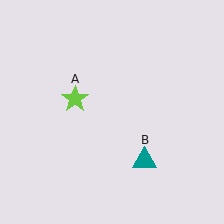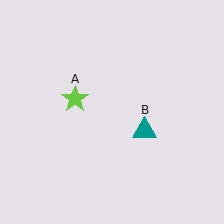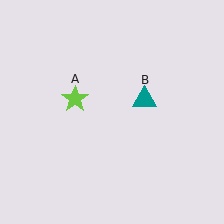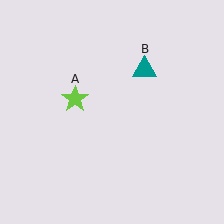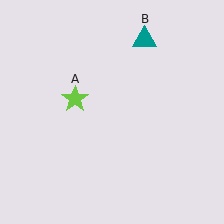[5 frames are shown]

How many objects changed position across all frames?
1 object changed position: teal triangle (object B).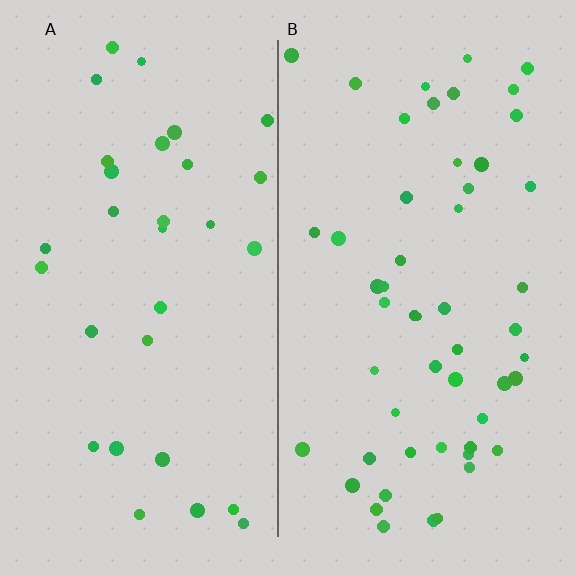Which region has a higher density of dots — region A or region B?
B (the right).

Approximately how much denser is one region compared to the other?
Approximately 1.7× — region B over region A.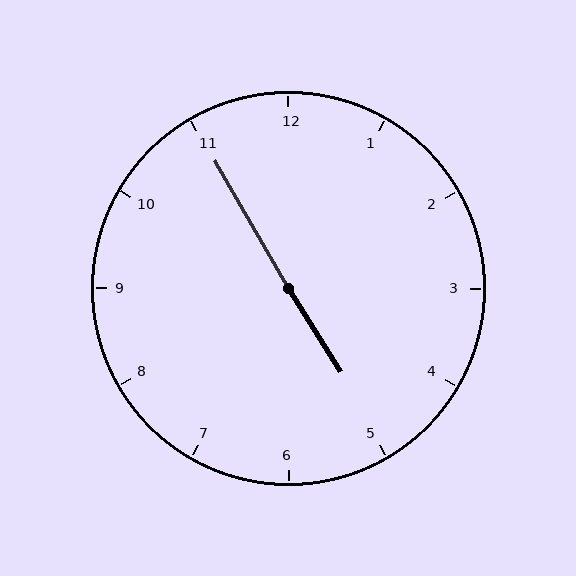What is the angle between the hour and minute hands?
Approximately 178 degrees.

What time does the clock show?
4:55.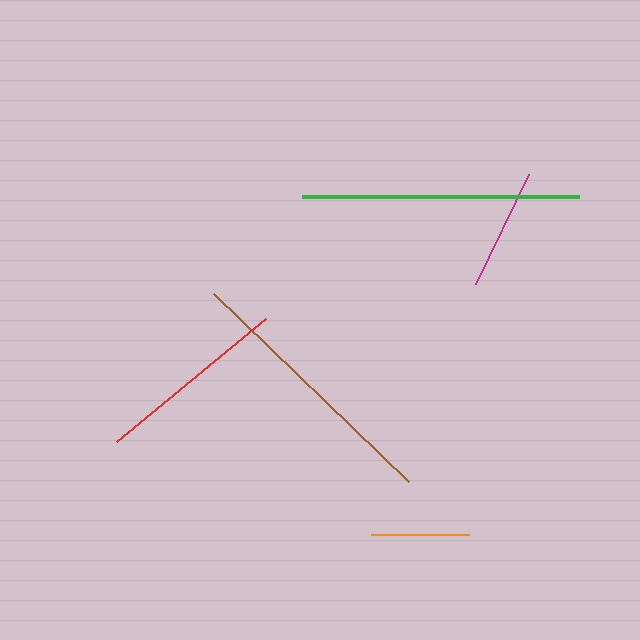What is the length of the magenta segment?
The magenta segment is approximately 122 pixels long.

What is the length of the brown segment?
The brown segment is approximately 271 pixels long.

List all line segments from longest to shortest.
From longest to shortest: green, brown, red, magenta, orange.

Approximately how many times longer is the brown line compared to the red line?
The brown line is approximately 1.4 times the length of the red line.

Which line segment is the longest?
The green line is the longest at approximately 277 pixels.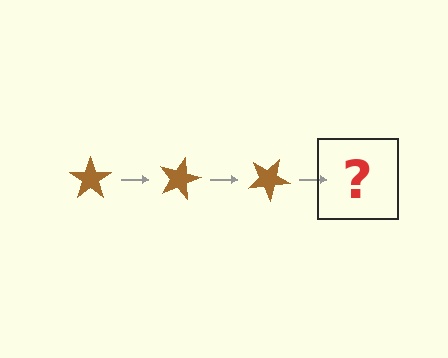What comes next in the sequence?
The next element should be a brown star rotated 45 degrees.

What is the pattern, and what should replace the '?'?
The pattern is that the star rotates 15 degrees each step. The '?' should be a brown star rotated 45 degrees.